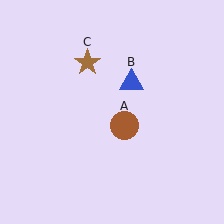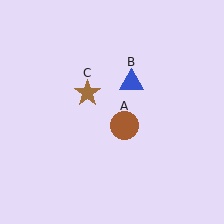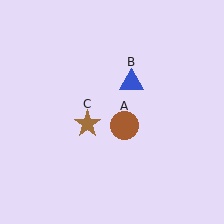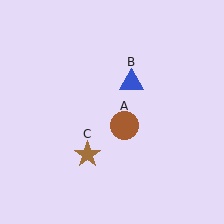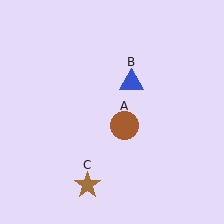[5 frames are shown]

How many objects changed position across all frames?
1 object changed position: brown star (object C).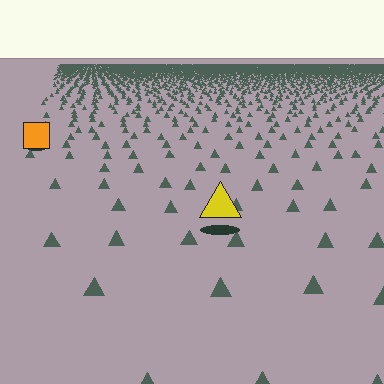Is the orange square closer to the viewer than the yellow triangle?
No. The yellow triangle is closer — you can tell from the texture gradient: the ground texture is coarser near it.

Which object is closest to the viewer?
The yellow triangle is closest. The texture marks near it are larger and more spread out.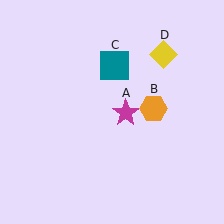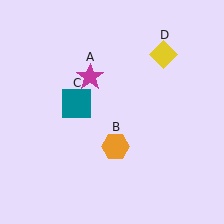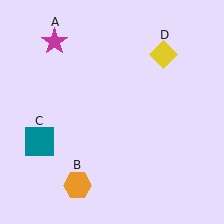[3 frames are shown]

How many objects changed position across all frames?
3 objects changed position: magenta star (object A), orange hexagon (object B), teal square (object C).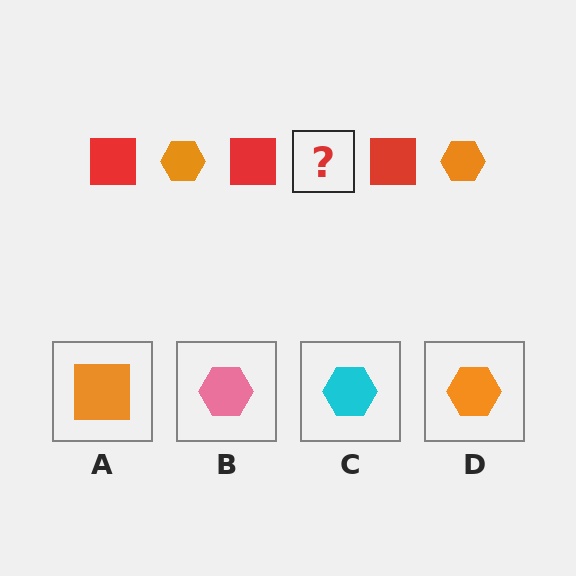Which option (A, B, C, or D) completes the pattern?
D.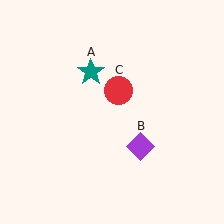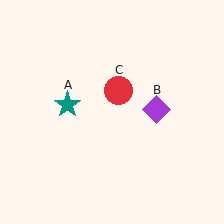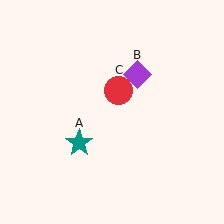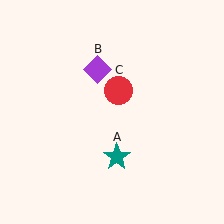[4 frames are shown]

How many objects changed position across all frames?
2 objects changed position: teal star (object A), purple diamond (object B).